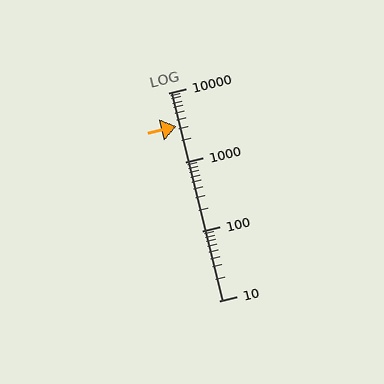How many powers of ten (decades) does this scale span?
The scale spans 3 decades, from 10 to 10000.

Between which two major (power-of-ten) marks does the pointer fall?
The pointer is between 1000 and 10000.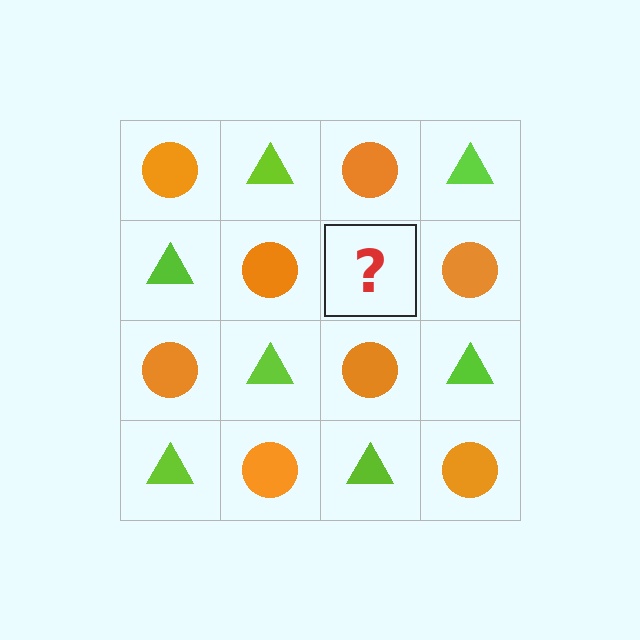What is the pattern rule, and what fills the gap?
The rule is that it alternates orange circle and lime triangle in a checkerboard pattern. The gap should be filled with a lime triangle.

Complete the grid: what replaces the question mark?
The question mark should be replaced with a lime triangle.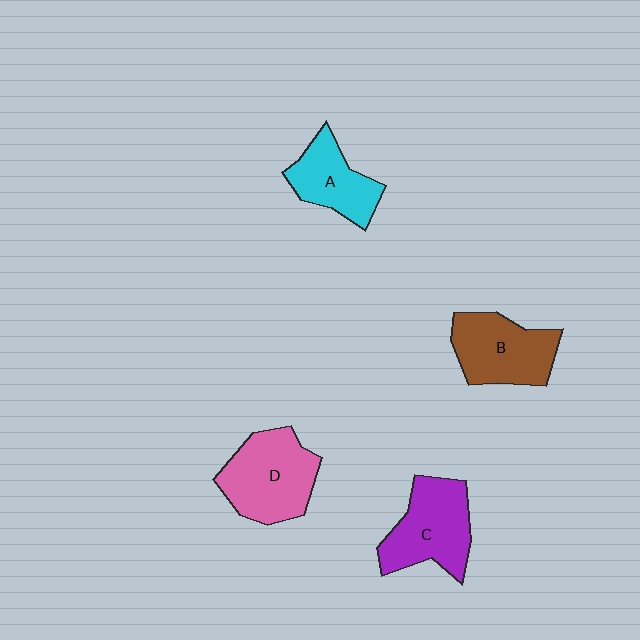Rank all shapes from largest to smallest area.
From largest to smallest: D (pink), C (purple), B (brown), A (cyan).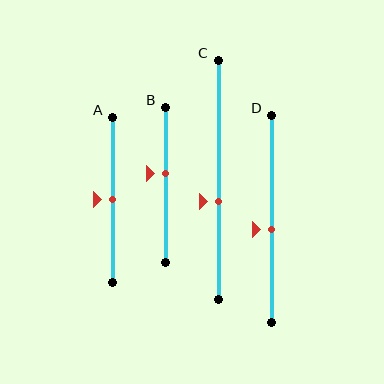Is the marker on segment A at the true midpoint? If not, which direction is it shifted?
Yes, the marker on segment A is at the true midpoint.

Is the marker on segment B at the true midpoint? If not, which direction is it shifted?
No, the marker on segment B is shifted upward by about 8% of the segment length.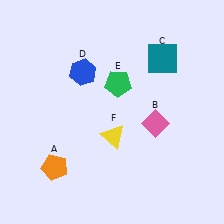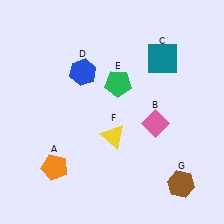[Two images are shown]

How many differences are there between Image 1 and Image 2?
There is 1 difference between the two images.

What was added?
A brown hexagon (G) was added in Image 2.